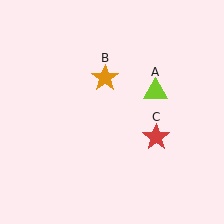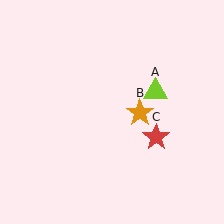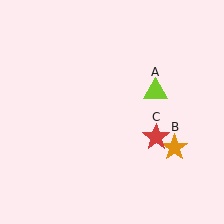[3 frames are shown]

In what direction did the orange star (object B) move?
The orange star (object B) moved down and to the right.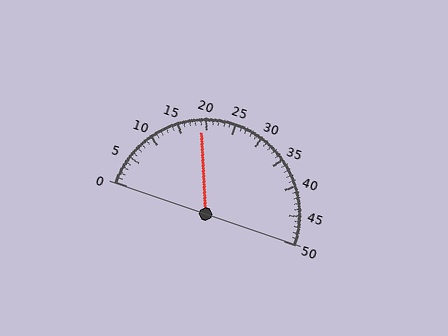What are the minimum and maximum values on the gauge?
The gauge ranges from 0 to 50.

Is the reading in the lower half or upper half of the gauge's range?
The reading is in the lower half of the range (0 to 50).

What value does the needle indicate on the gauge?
The needle indicates approximately 19.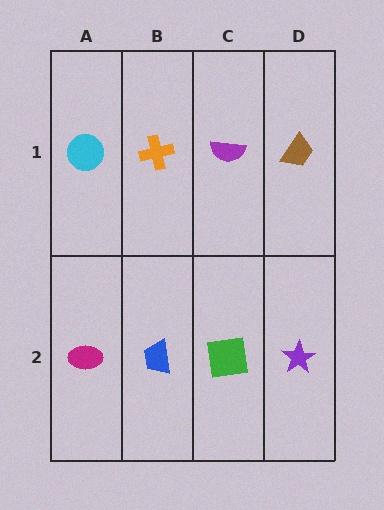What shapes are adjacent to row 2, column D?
A brown trapezoid (row 1, column D), a green square (row 2, column C).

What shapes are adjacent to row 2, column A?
A cyan circle (row 1, column A), a blue trapezoid (row 2, column B).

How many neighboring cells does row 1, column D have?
2.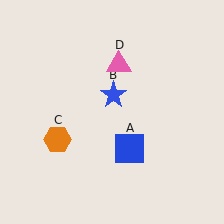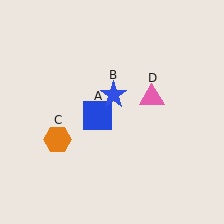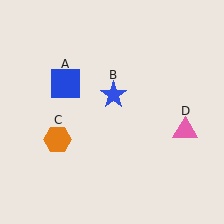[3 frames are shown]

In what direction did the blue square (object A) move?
The blue square (object A) moved up and to the left.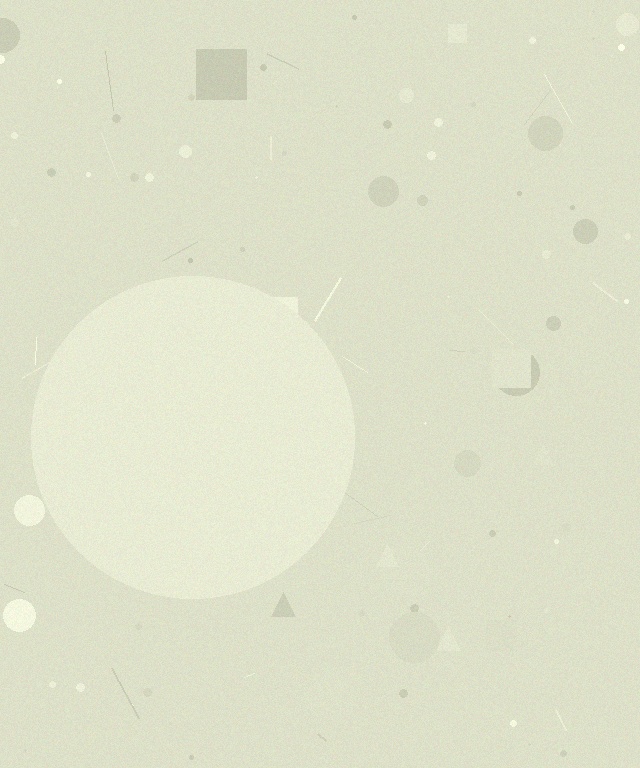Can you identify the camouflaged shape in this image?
The camouflaged shape is a circle.